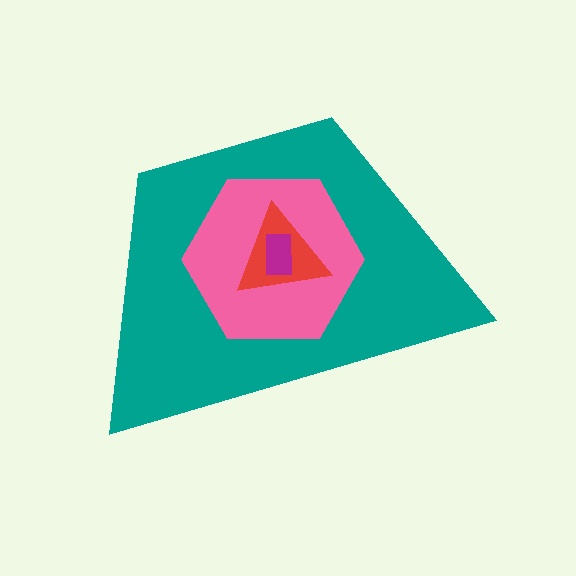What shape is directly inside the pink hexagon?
The red triangle.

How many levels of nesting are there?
4.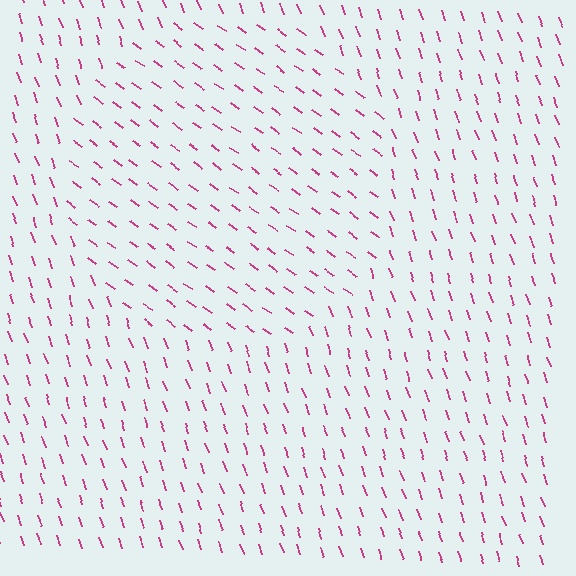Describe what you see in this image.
The image is filled with small magenta line segments. A circle region in the image has lines oriented differently from the surrounding lines, creating a visible texture boundary.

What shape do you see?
I see a circle.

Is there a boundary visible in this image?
Yes, there is a texture boundary formed by a change in line orientation.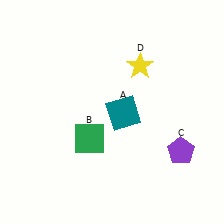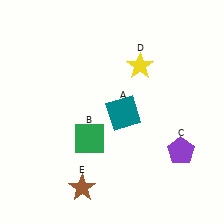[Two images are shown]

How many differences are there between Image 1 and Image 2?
There is 1 difference between the two images.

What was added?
A brown star (E) was added in Image 2.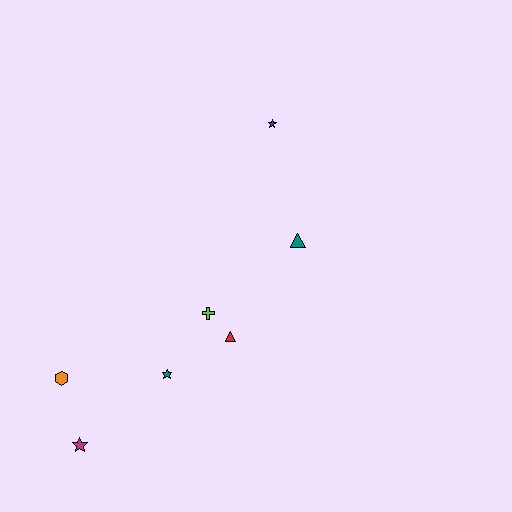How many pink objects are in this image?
There are no pink objects.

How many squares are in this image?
There are no squares.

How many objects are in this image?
There are 7 objects.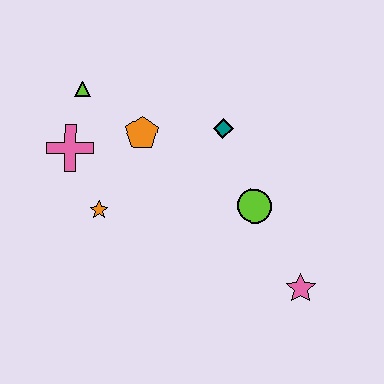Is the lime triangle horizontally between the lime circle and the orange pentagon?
No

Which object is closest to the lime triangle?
The pink cross is closest to the lime triangle.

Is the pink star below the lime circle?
Yes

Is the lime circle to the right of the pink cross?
Yes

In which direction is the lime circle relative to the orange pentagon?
The lime circle is to the right of the orange pentagon.